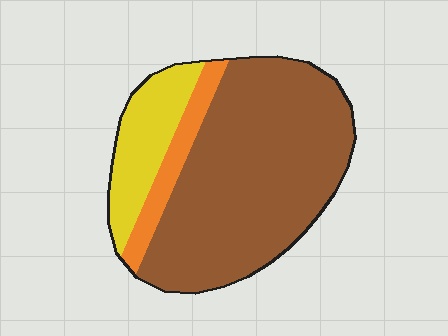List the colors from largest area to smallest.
From largest to smallest: brown, yellow, orange.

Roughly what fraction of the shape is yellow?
Yellow covers 18% of the shape.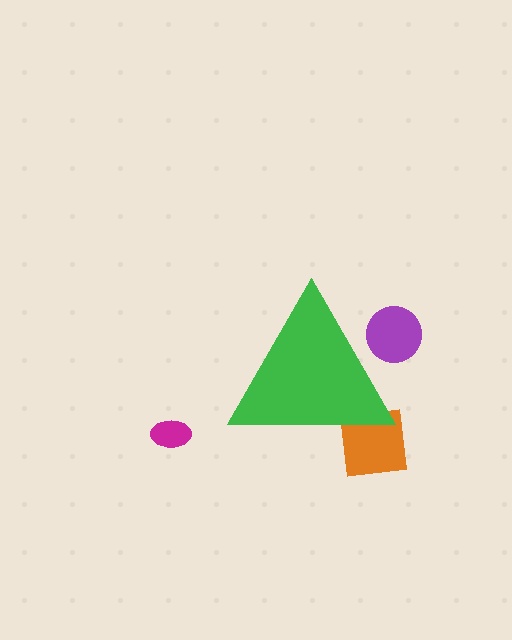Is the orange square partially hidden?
Yes, the orange square is partially hidden behind the green triangle.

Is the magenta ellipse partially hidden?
No, the magenta ellipse is fully visible.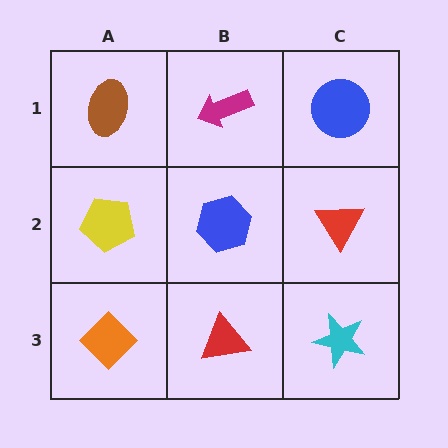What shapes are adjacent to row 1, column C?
A red triangle (row 2, column C), a magenta arrow (row 1, column B).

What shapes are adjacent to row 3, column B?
A blue hexagon (row 2, column B), an orange diamond (row 3, column A), a cyan star (row 3, column C).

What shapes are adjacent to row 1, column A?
A yellow pentagon (row 2, column A), a magenta arrow (row 1, column B).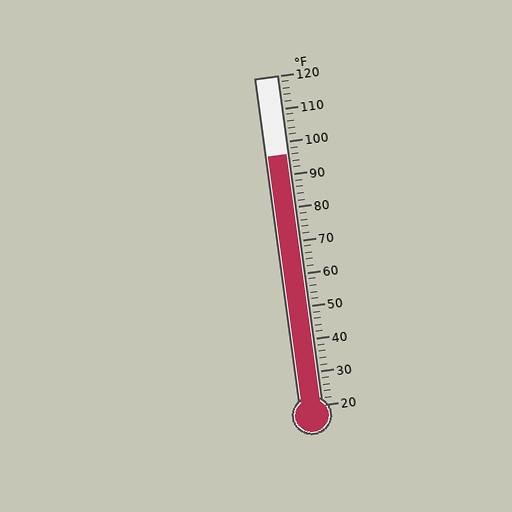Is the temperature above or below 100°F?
The temperature is below 100°F.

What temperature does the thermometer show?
The thermometer shows approximately 96°F.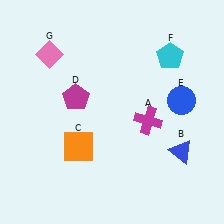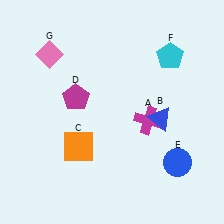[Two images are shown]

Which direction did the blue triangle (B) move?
The blue triangle (B) moved up.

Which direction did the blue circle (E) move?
The blue circle (E) moved down.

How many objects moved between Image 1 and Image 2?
2 objects moved between the two images.